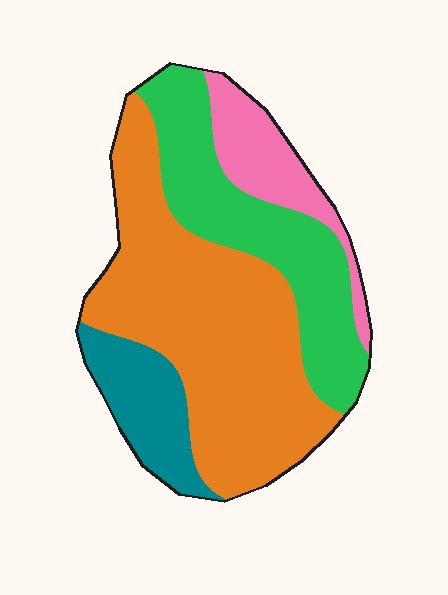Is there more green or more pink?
Green.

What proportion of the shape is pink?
Pink covers roughly 10% of the shape.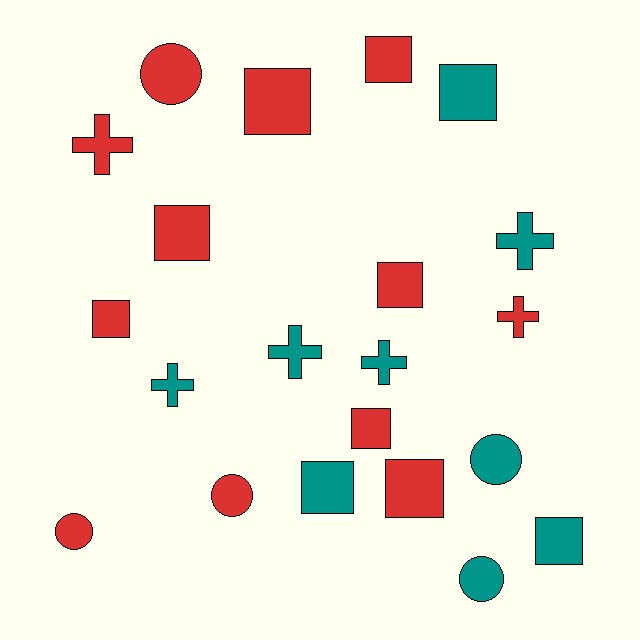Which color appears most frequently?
Red, with 12 objects.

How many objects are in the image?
There are 21 objects.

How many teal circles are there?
There are 2 teal circles.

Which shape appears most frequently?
Square, with 10 objects.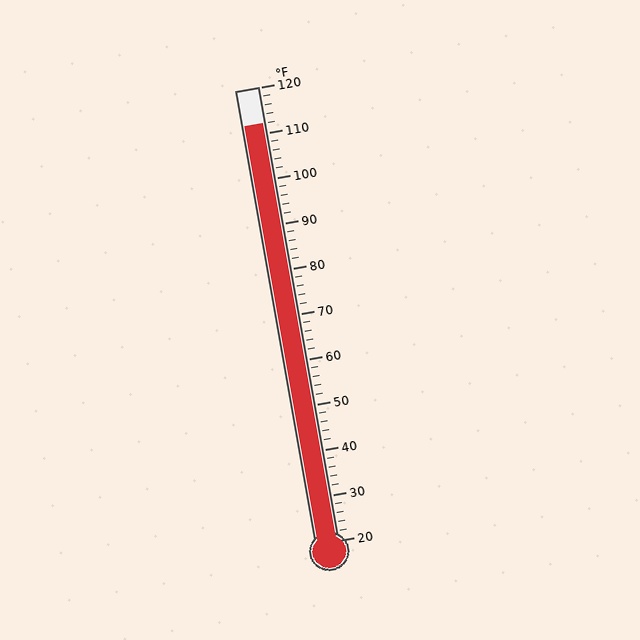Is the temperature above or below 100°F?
The temperature is above 100°F.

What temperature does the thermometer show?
The thermometer shows approximately 112°F.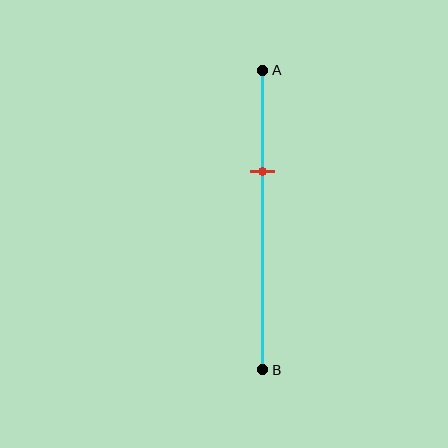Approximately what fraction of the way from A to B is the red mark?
The red mark is approximately 35% of the way from A to B.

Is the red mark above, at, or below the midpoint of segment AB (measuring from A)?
The red mark is above the midpoint of segment AB.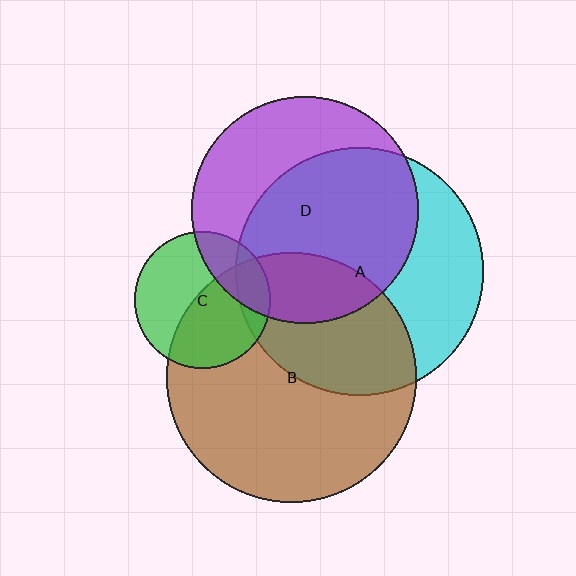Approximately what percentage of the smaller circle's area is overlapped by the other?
Approximately 60%.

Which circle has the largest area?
Circle B (brown).